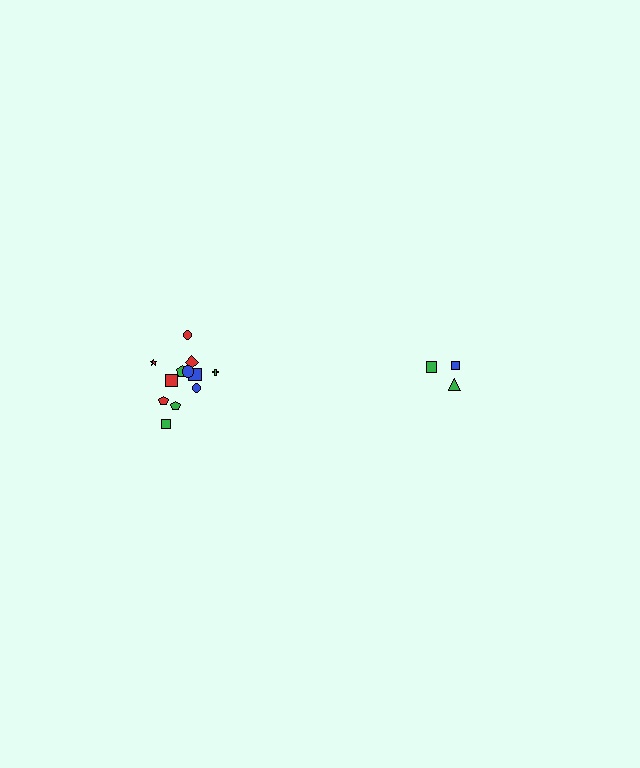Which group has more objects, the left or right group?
The left group.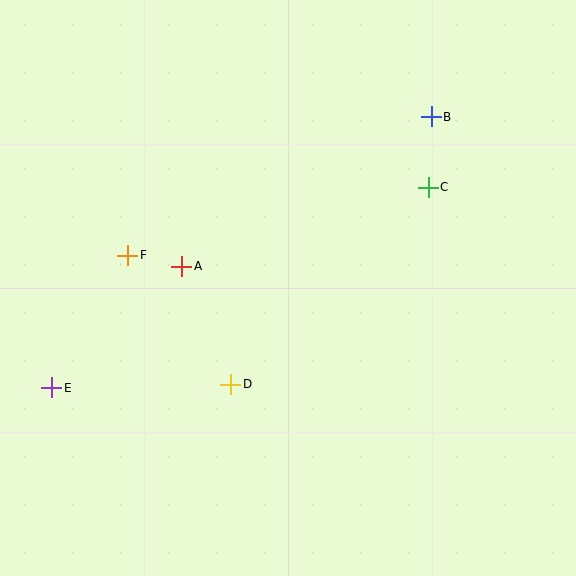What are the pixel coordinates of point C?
Point C is at (428, 187).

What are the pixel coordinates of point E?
Point E is at (52, 388).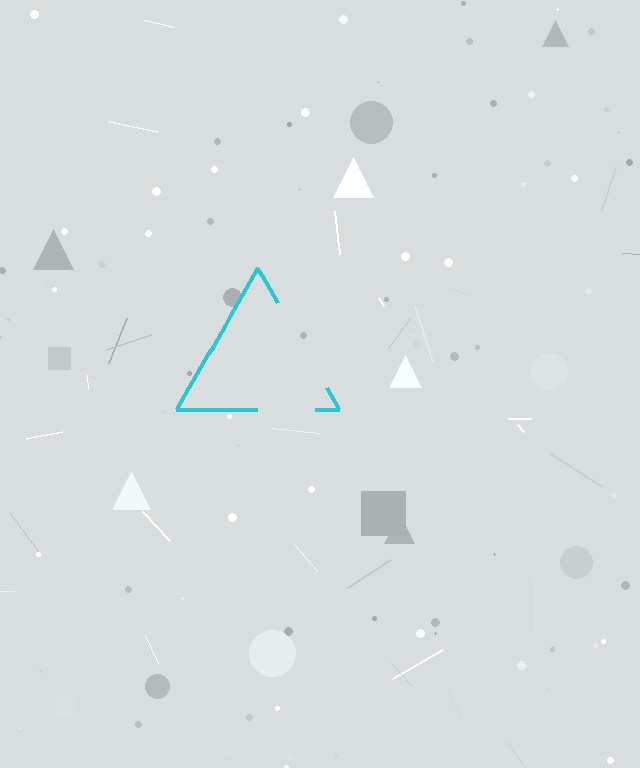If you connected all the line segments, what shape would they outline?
They would outline a triangle.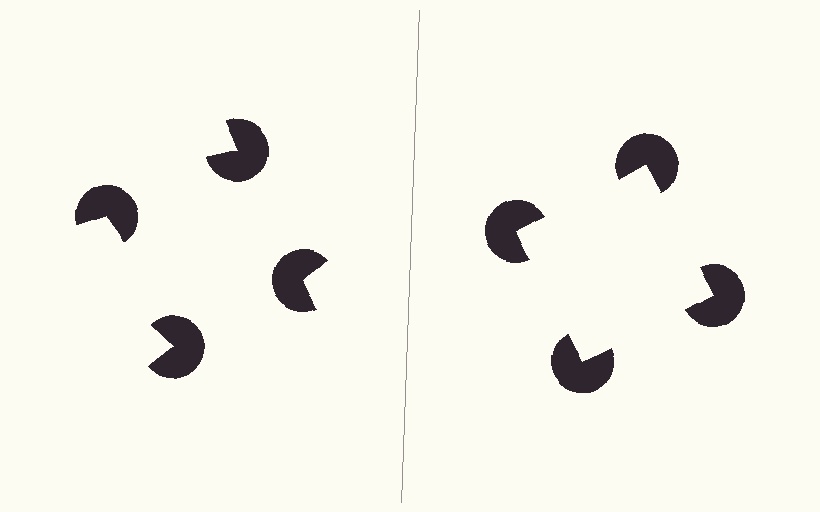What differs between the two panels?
The pac-man discs are positioned identically on both sides; only the wedge orientations differ. On the right they align to a square; on the left they are misaligned.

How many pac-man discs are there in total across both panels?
8 — 4 on each side.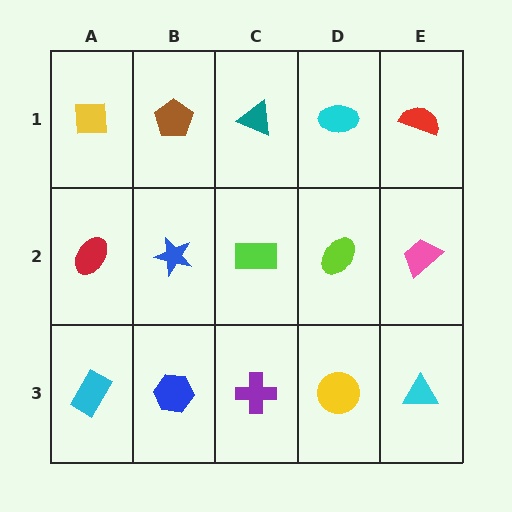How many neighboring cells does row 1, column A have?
2.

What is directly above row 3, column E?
A pink trapezoid.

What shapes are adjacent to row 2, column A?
A yellow square (row 1, column A), a cyan rectangle (row 3, column A), a blue star (row 2, column B).